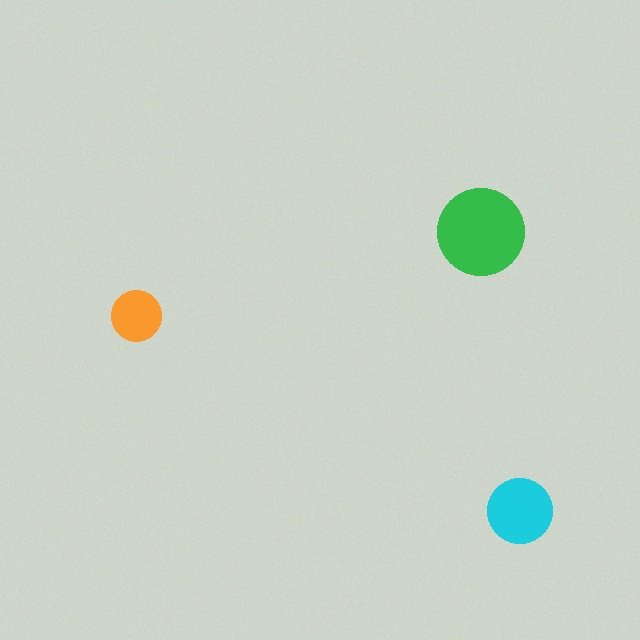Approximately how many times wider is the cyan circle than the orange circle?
About 1.5 times wider.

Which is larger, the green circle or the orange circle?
The green one.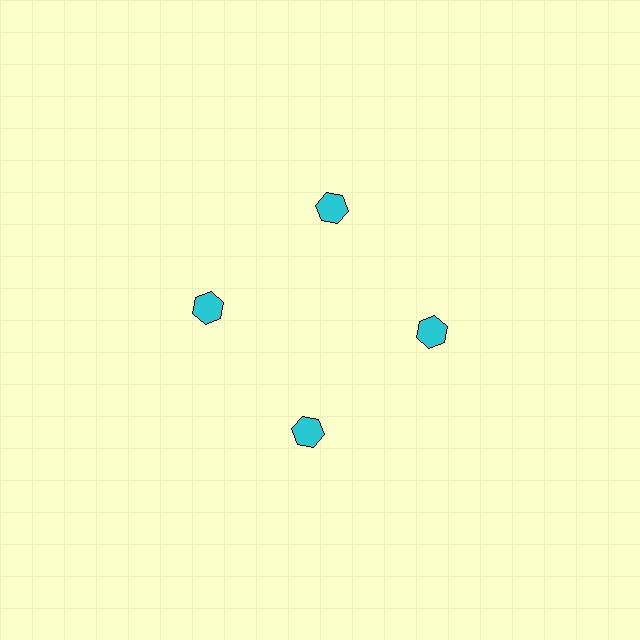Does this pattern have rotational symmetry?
Yes, this pattern has 4-fold rotational symmetry. It looks the same after rotating 90 degrees around the center.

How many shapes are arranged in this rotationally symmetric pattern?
There are 4 shapes, arranged in 4 groups of 1.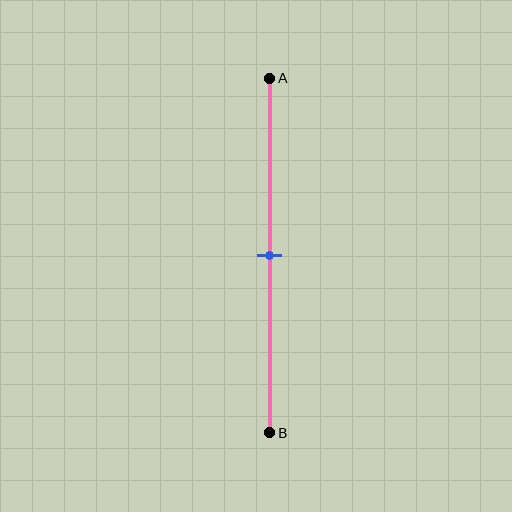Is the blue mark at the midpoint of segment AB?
Yes, the mark is approximately at the midpoint.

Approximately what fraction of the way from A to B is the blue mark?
The blue mark is approximately 50% of the way from A to B.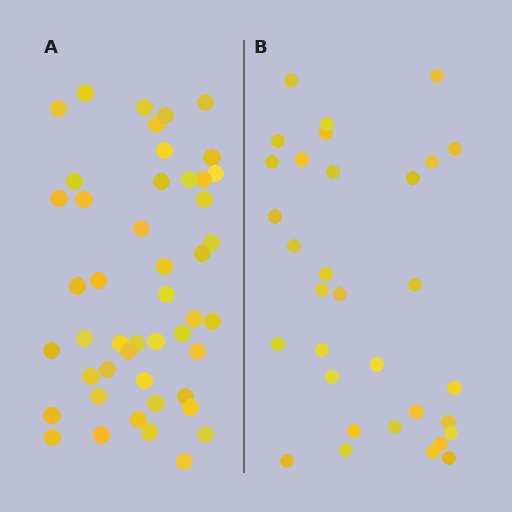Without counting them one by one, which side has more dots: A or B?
Region A (the left region) has more dots.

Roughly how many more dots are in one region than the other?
Region A has approximately 15 more dots than region B.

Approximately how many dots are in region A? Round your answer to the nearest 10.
About 50 dots. (The exact count is 47, which rounds to 50.)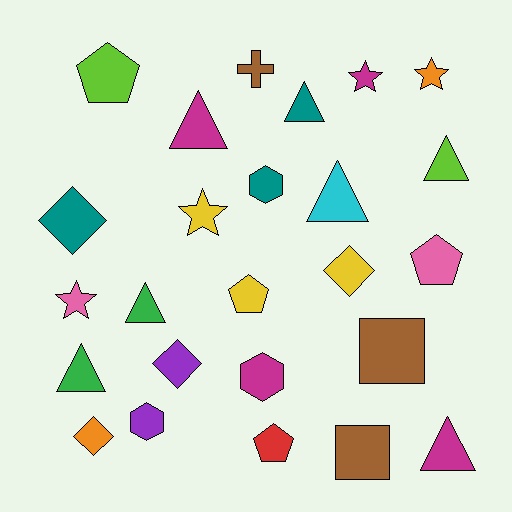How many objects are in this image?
There are 25 objects.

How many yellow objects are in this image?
There are 3 yellow objects.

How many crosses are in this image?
There is 1 cross.